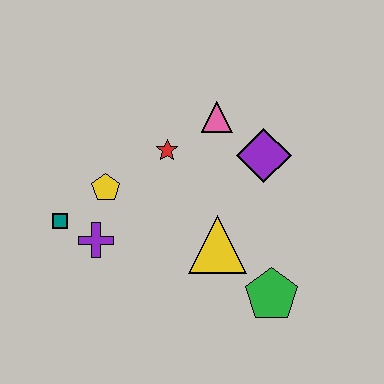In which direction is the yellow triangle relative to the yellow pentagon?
The yellow triangle is to the right of the yellow pentagon.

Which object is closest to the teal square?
The purple cross is closest to the teal square.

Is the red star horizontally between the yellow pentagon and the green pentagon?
Yes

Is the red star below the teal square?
No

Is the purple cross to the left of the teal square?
No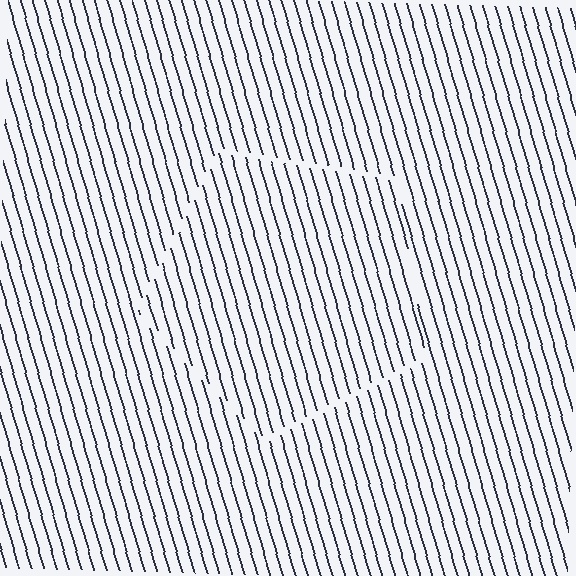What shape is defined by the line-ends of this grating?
An illusory pentagon. The interior of the shape contains the same grating, shifted by half a period — the contour is defined by the phase discontinuity where line-ends from the inner and outer gratings abut.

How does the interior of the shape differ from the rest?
The interior of the shape contains the same grating, shifted by half a period — the contour is defined by the phase discontinuity where line-ends from the inner and outer gratings abut.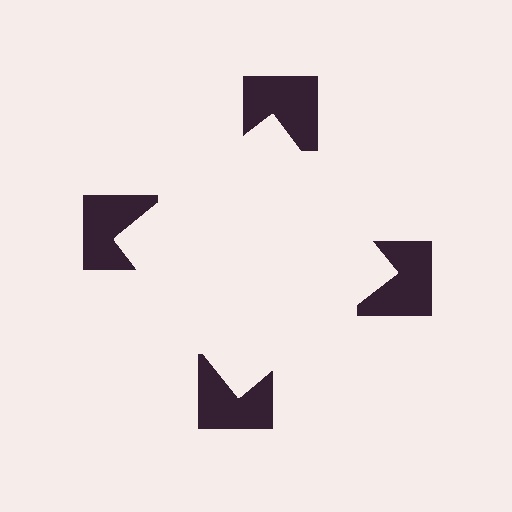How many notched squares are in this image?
There are 4 — one at each vertex of the illusory square.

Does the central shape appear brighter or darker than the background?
It typically appears slightly brighter than the background, even though no actual brightness change is drawn.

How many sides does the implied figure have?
4 sides.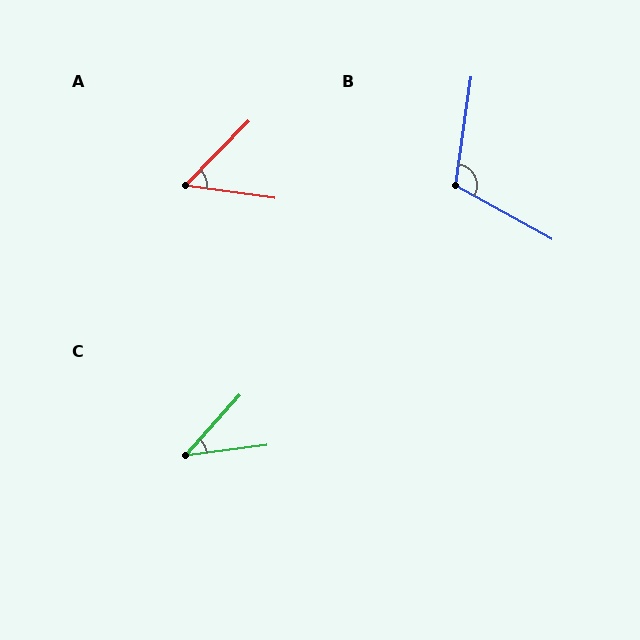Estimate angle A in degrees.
Approximately 54 degrees.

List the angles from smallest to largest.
C (40°), A (54°), B (111°).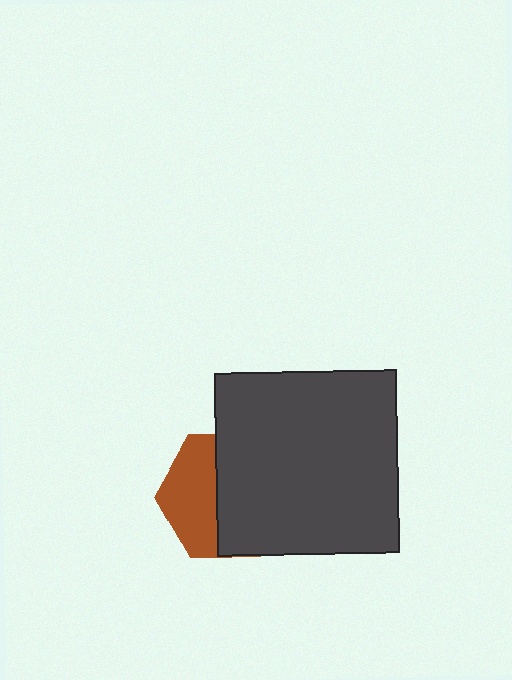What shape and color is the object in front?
The object in front is a dark gray square.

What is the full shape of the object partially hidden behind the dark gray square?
The partially hidden object is a brown hexagon.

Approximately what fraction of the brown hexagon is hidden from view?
Roughly 57% of the brown hexagon is hidden behind the dark gray square.